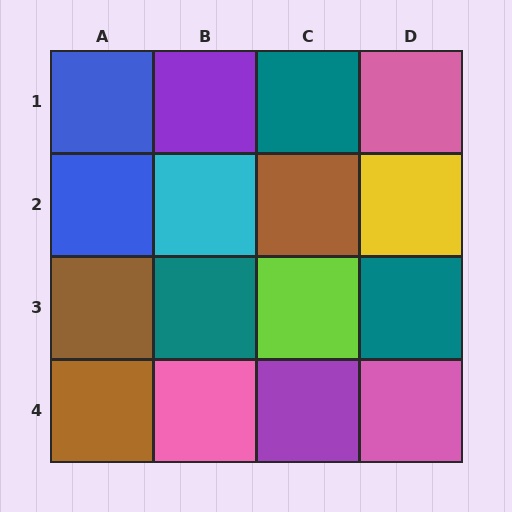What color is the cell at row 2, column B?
Cyan.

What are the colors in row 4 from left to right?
Brown, pink, purple, pink.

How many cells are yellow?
1 cell is yellow.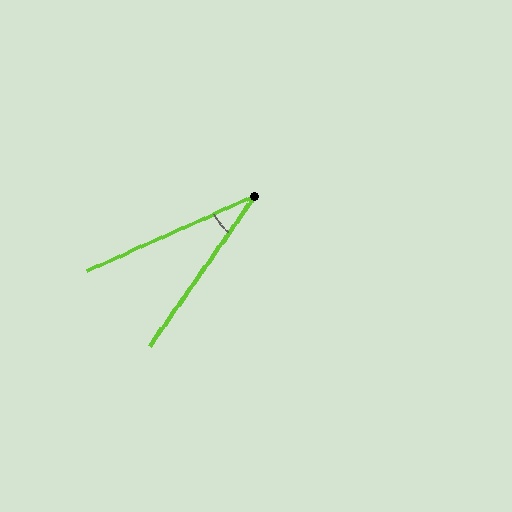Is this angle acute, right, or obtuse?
It is acute.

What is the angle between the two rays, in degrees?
Approximately 31 degrees.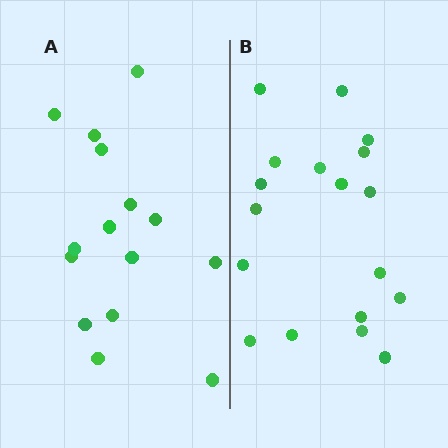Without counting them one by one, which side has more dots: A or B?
Region B (the right region) has more dots.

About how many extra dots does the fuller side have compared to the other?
Region B has just a few more — roughly 2 or 3 more dots than region A.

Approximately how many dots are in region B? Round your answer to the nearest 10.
About 20 dots. (The exact count is 18, which rounds to 20.)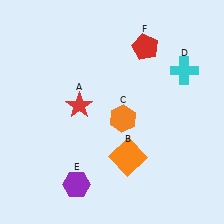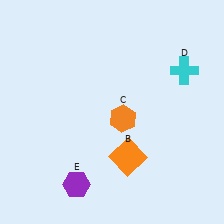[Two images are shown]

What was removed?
The red pentagon (F), the red star (A) were removed in Image 2.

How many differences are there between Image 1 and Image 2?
There are 2 differences between the two images.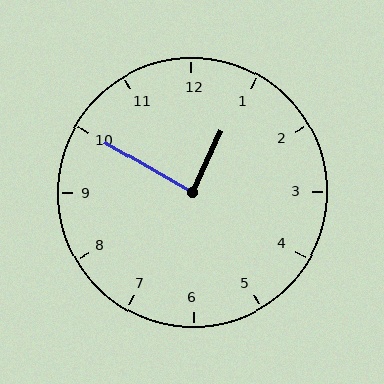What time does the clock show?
12:50.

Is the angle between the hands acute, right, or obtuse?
It is right.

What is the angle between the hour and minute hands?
Approximately 85 degrees.